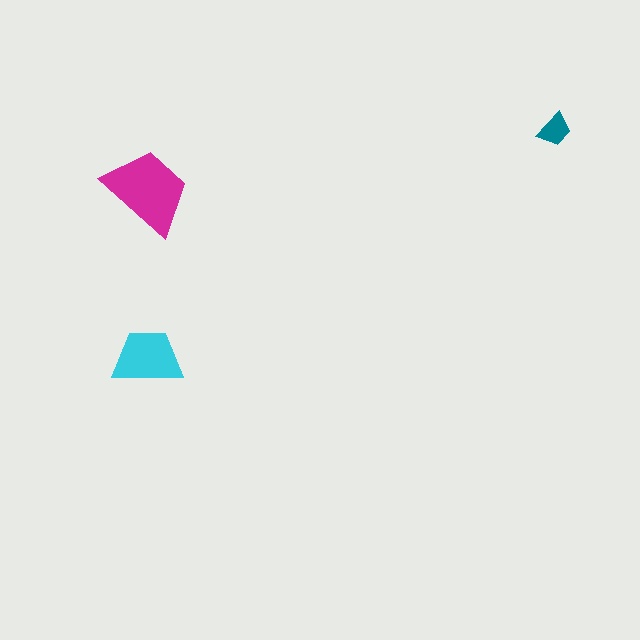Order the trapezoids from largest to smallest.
the magenta one, the cyan one, the teal one.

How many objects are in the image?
There are 3 objects in the image.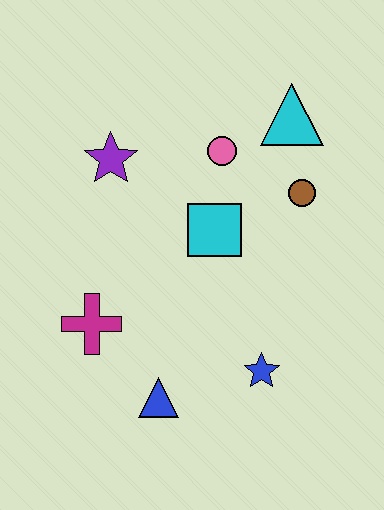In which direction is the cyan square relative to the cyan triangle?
The cyan square is below the cyan triangle.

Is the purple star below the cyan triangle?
Yes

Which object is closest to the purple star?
The pink circle is closest to the purple star.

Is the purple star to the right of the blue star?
No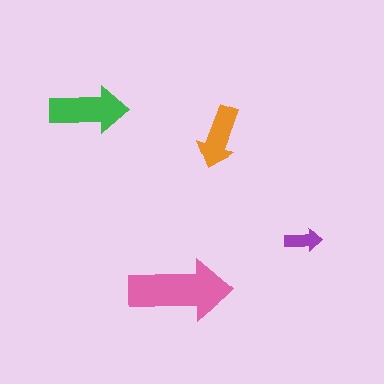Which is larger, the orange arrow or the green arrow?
The green one.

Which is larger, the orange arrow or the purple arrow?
The orange one.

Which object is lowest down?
The pink arrow is bottommost.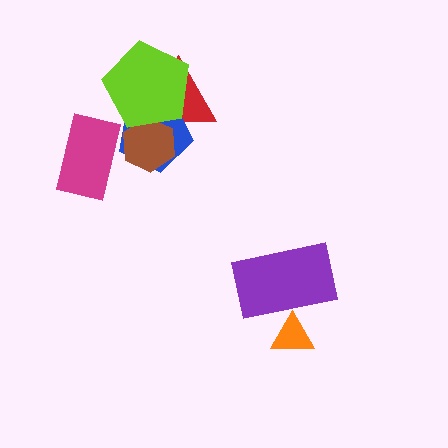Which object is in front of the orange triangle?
The purple rectangle is in front of the orange triangle.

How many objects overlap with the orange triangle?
1 object overlaps with the orange triangle.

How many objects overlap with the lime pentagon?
3 objects overlap with the lime pentagon.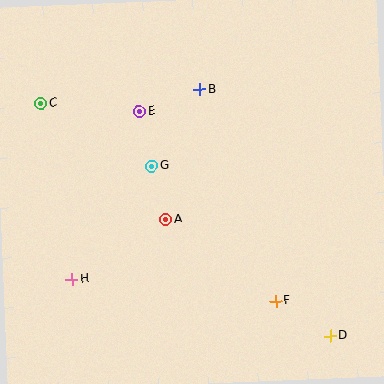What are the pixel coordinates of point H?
Point H is at (72, 279).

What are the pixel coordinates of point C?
Point C is at (41, 103).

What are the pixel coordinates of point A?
Point A is at (166, 220).